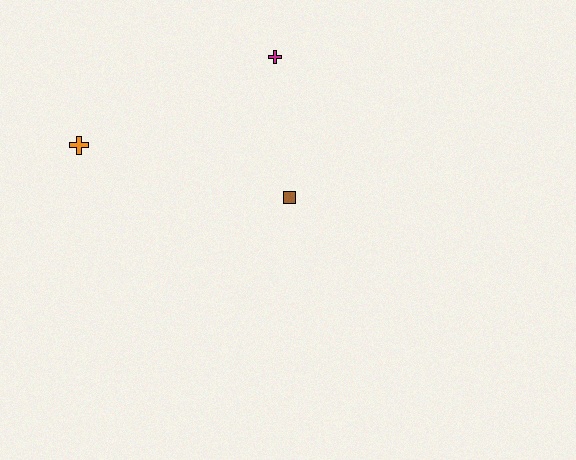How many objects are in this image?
There are 3 objects.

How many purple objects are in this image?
There are no purple objects.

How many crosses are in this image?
There are 2 crosses.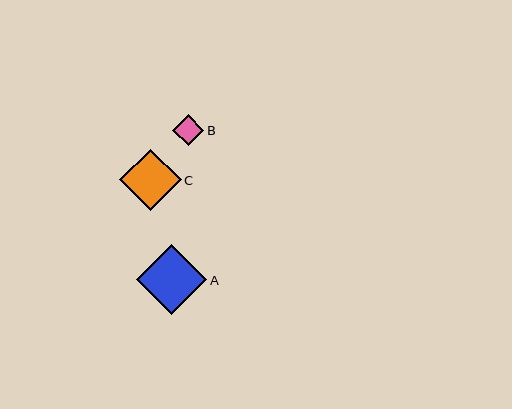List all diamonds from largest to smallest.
From largest to smallest: A, C, B.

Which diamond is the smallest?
Diamond B is the smallest with a size of approximately 31 pixels.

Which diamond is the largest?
Diamond A is the largest with a size of approximately 70 pixels.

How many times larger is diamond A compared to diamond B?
Diamond A is approximately 2.3 times the size of diamond B.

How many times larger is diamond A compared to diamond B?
Diamond A is approximately 2.3 times the size of diamond B.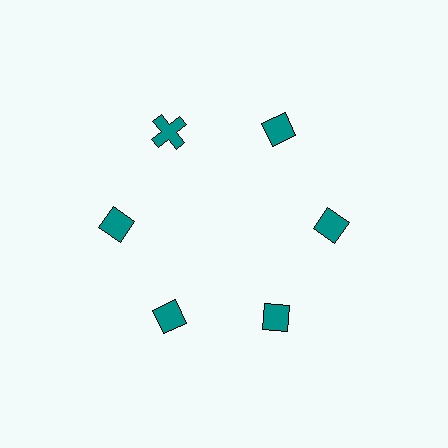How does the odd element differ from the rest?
It has a different shape: cross instead of diamond.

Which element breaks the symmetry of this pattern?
The teal cross at roughly the 11 o'clock position breaks the symmetry. All other shapes are teal diamonds.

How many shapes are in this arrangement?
There are 6 shapes arranged in a ring pattern.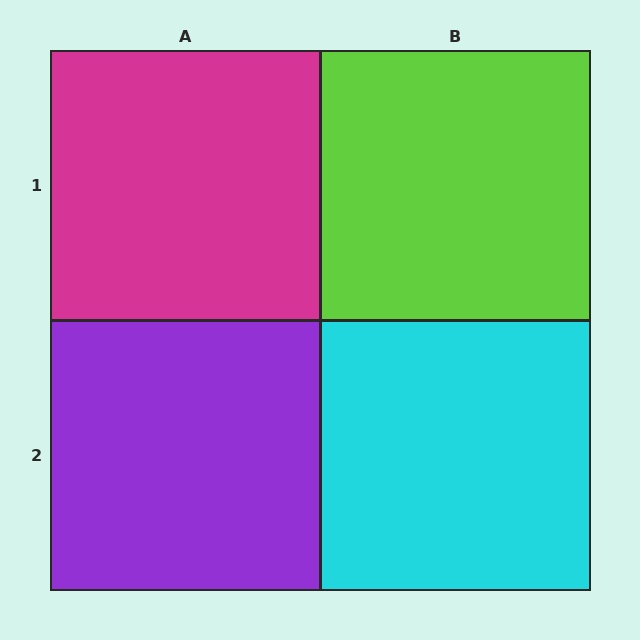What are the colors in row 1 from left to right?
Magenta, lime.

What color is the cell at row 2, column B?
Cyan.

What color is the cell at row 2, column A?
Purple.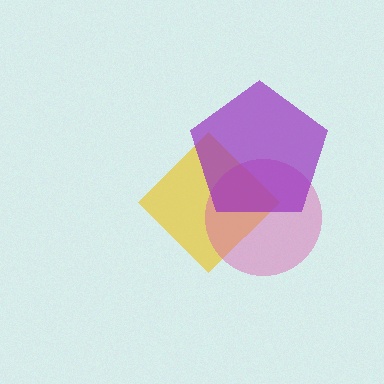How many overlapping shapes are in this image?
There are 3 overlapping shapes in the image.